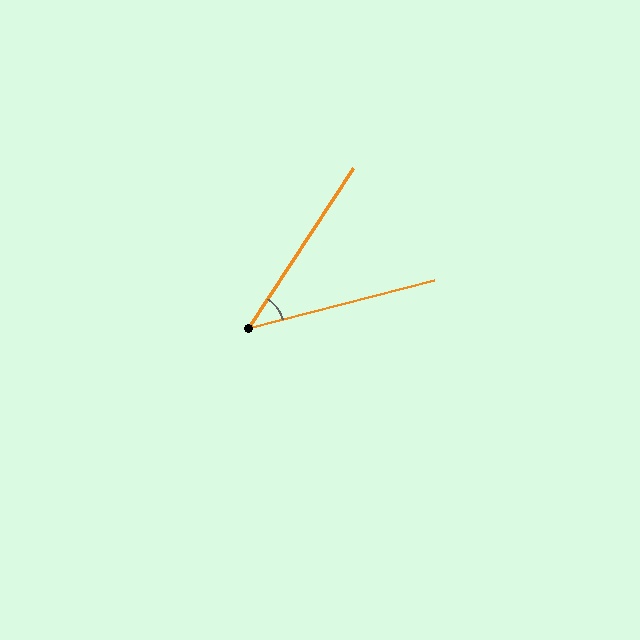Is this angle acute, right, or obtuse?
It is acute.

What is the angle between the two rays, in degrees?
Approximately 42 degrees.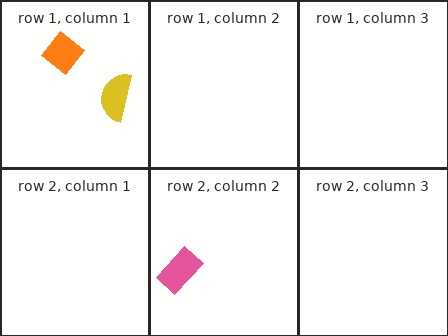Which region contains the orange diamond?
The row 1, column 1 region.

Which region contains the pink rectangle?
The row 2, column 2 region.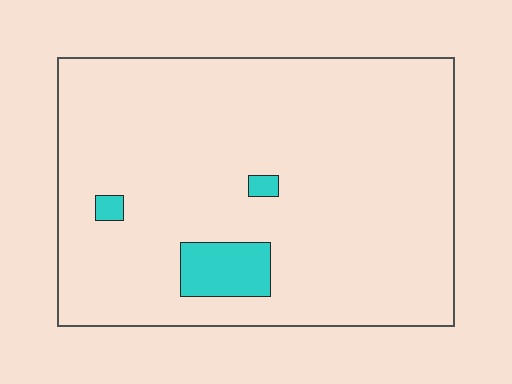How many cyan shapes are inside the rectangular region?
3.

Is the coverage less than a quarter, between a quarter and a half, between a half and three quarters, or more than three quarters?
Less than a quarter.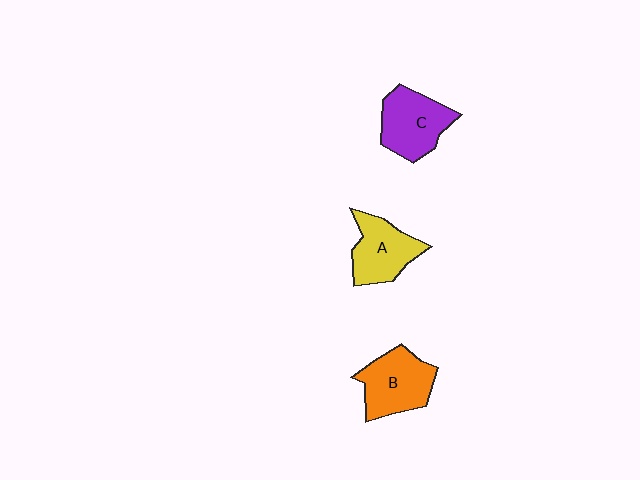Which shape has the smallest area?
Shape A (yellow).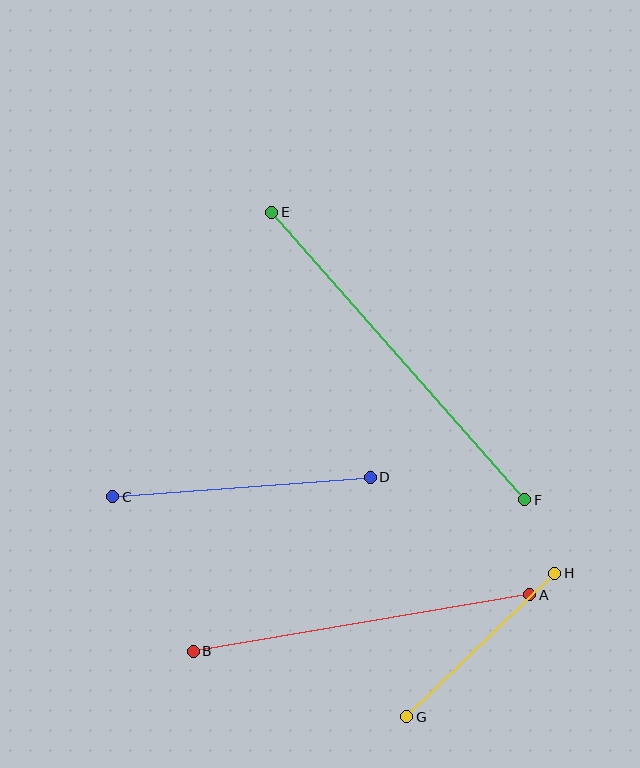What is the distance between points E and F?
The distance is approximately 383 pixels.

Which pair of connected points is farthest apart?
Points E and F are farthest apart.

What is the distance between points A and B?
The distance is approximately 341 pixels.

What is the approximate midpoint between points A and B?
The midpoint is at approximately (361, 623) pixels.